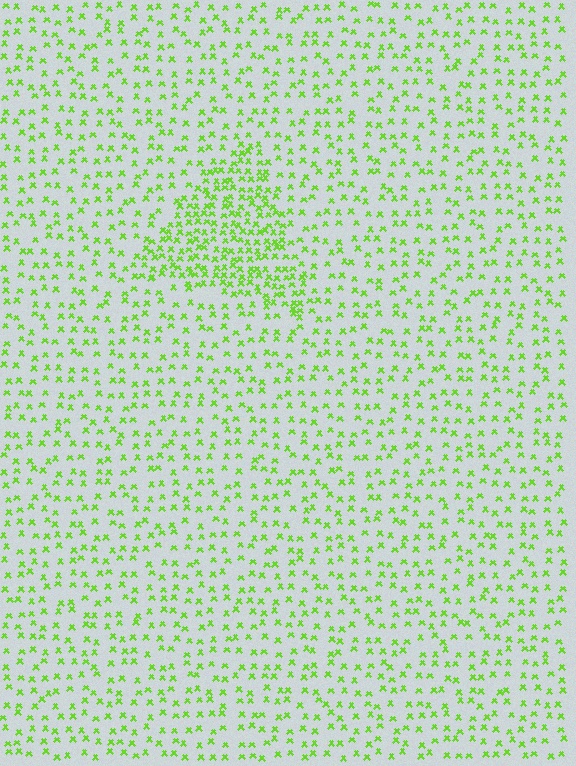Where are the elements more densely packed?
The elements are more densely packed inside the triangle boundary.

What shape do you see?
I see a triangle.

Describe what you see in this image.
The image contains small lime elements arranged at two different densities. A triangle-shaped region is visible where the elements are more densely packed than the surrounding area.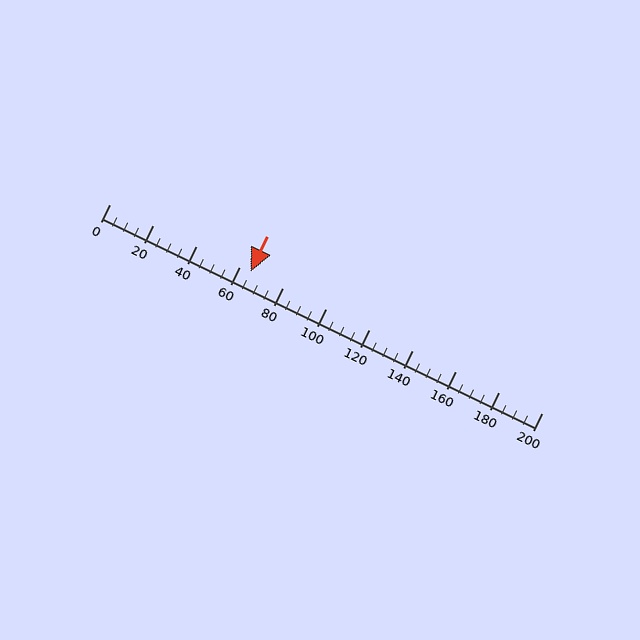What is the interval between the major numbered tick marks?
The major tick marks are spaced 20 units apart.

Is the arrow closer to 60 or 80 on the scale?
The arrow is closer to 60.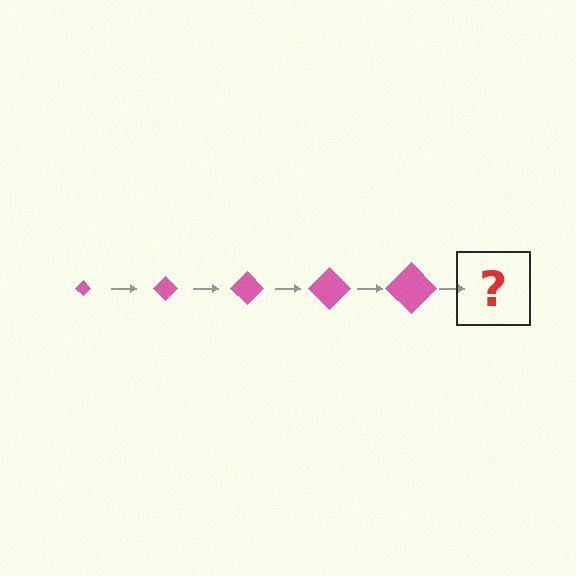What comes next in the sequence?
The next element should be a pink diamond, larger than the previous one.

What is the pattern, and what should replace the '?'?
The pattern is that the diamond gets progressively larger each step. The '?' should be a pink diamond, larger than the previous one.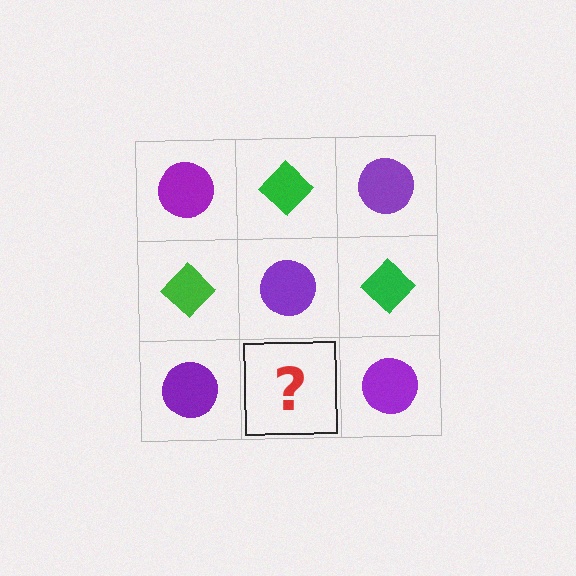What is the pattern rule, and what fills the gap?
The rule is that it alternates purple circle and green diamond in a checkerboard pattern. The gap should be filled with a green diamond.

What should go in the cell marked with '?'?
The missing cell should contain a green diamond.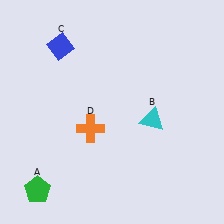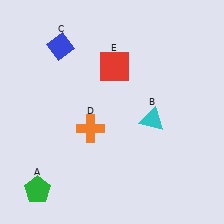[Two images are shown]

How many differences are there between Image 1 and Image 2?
There is 1 difference between the two images.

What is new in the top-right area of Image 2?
A red square (E) was added in the top-right area of Image 2.